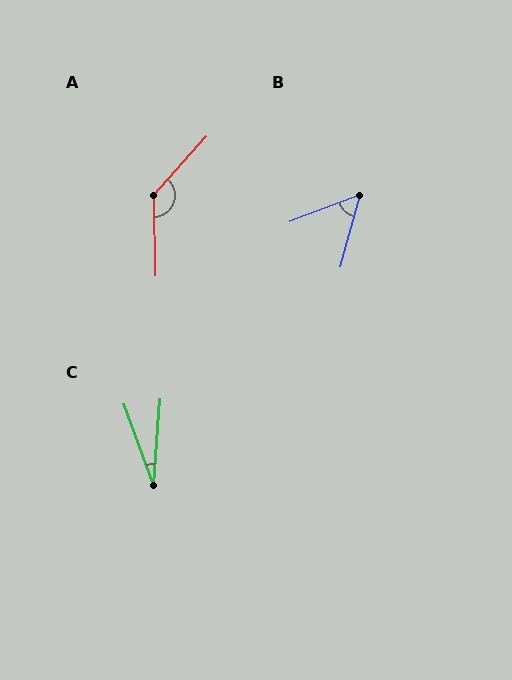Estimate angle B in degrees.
Approximately 54 degrees.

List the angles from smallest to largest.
C (24°), B (54°), A (137°).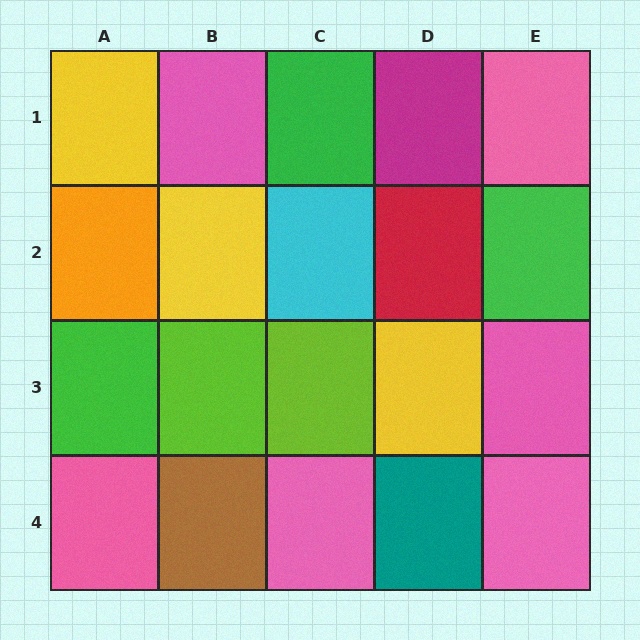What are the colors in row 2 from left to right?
Orange, yellow, cyan, red, green.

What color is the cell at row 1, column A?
Yellow.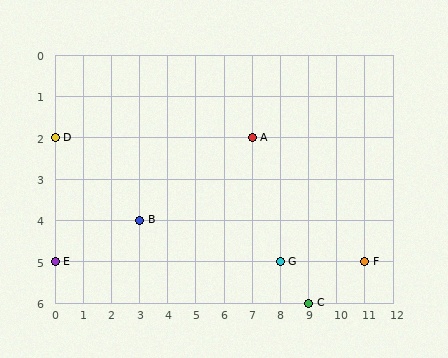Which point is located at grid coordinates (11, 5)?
Point F is at (11, 5).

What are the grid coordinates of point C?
Point C is at grid coordinates (9, 6).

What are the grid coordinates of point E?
Point E is at grid coordinates (0, 5).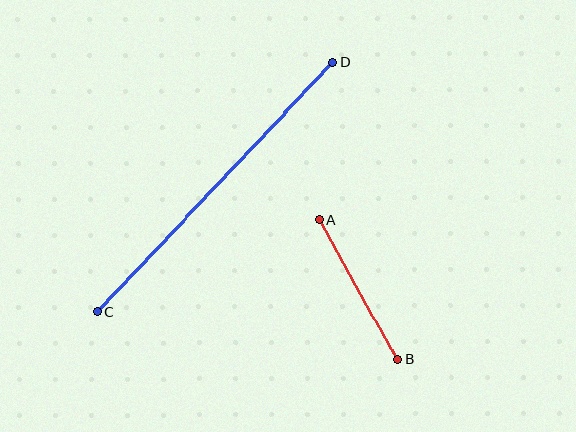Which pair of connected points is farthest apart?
Points C and D are farthest apart.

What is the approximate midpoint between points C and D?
The midpoint is at approximately (215, 187) pixels.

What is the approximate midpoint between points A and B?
The midpoint is at approximately (359, 290) pixels.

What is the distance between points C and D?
The distance is approximately 343 pixels.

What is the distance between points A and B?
The distance is approximately 160 pixels.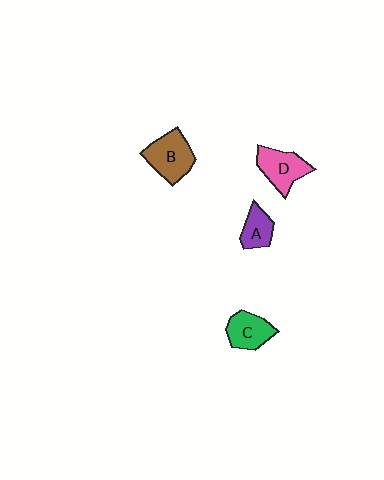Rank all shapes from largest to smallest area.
From largest to smallest: B (brown), D (pink), C (green), A (purple).